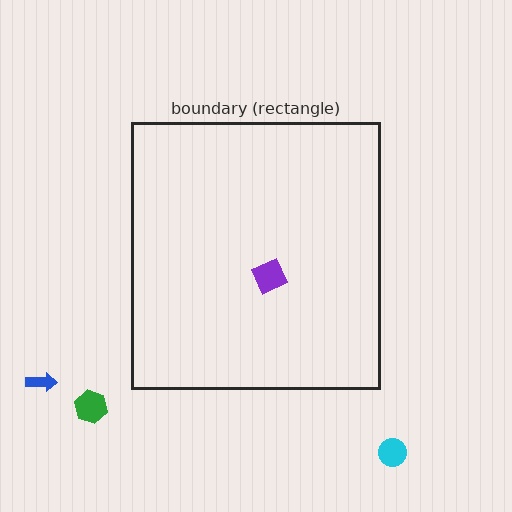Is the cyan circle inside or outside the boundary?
Outside.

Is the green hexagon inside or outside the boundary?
Outside.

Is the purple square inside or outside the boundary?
Inside.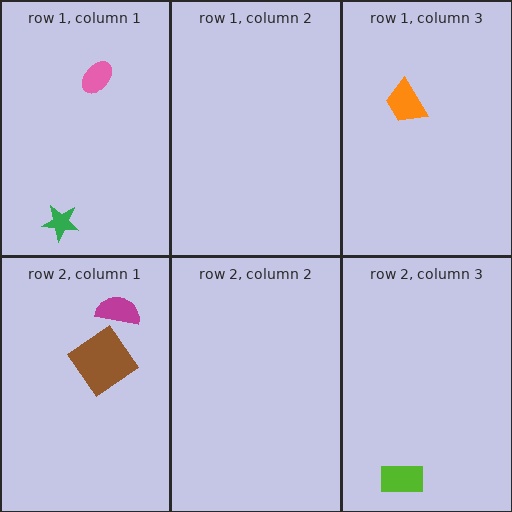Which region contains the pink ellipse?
The row 1, column 1 region.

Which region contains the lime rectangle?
The row 2, column 3 region.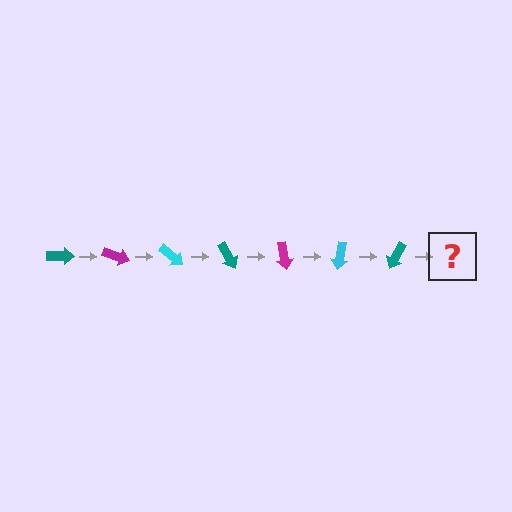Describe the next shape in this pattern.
It should be a magenta arrow, rotated 140 degrees from the start.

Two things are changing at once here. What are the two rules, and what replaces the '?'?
The two rules are that it rotates 20 degrees each step and the color cycles through teal, magenta, and cyan. The '?' should be a magenta arrow, rotated 140 degrees from the start.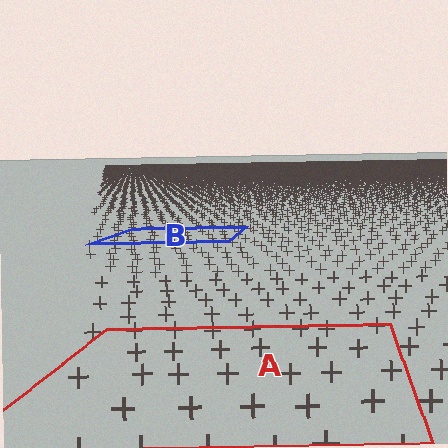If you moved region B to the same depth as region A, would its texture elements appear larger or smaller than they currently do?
They would appear larger. At a closer depth, the same texture elements are projected at a bigger on-screen size.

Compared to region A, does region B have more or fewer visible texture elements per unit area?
Region B has more texture elements per unit area — they are packed more densely because it is farther away.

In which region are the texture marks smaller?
The texture marks are smaller in region B, because it is farther away.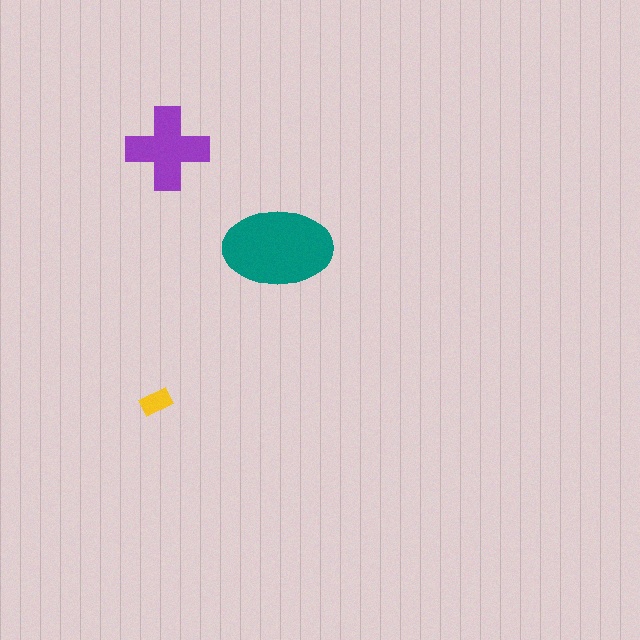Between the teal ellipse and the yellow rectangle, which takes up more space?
The teal ellipse.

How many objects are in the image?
There are 3 objects in the image.